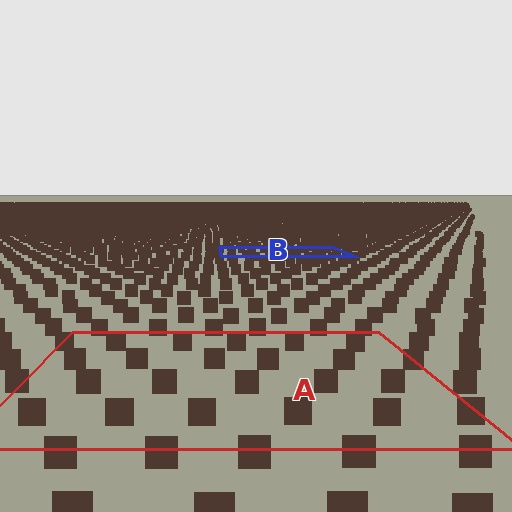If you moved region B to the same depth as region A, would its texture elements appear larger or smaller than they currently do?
They would appear larger. At a closer depth, the same texture elements are projected at a bigger on-screen size.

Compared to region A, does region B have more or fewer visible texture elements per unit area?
Region B has more texture elements per unit area — they are packed more densely because it is farther away.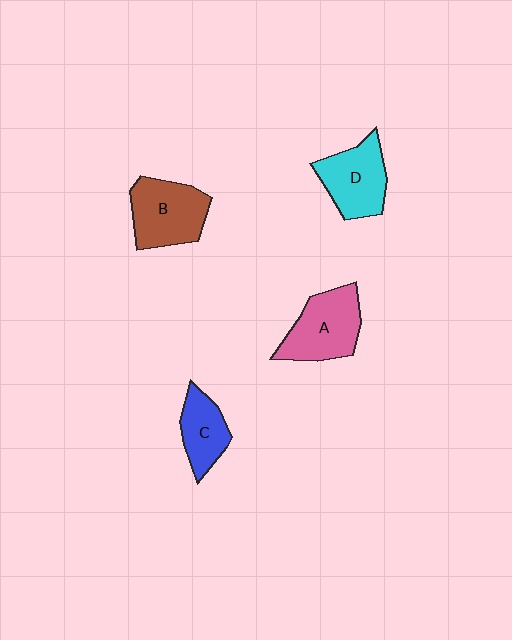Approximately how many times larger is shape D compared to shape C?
Approximately 1.4 times.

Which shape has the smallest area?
Shape C (blue).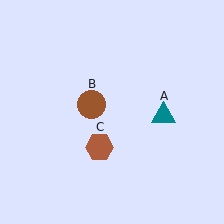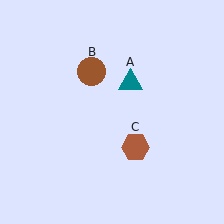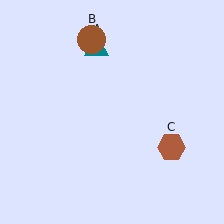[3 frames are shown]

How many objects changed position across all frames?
3 objects changed position: teal triangle (object A), brown circle (object B), brown hexagon (object C).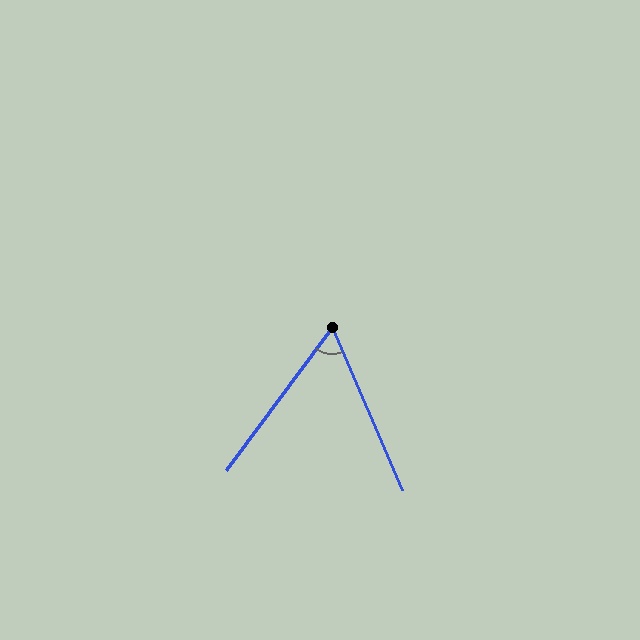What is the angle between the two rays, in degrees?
Approximately 60 degrees.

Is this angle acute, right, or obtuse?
It is acute.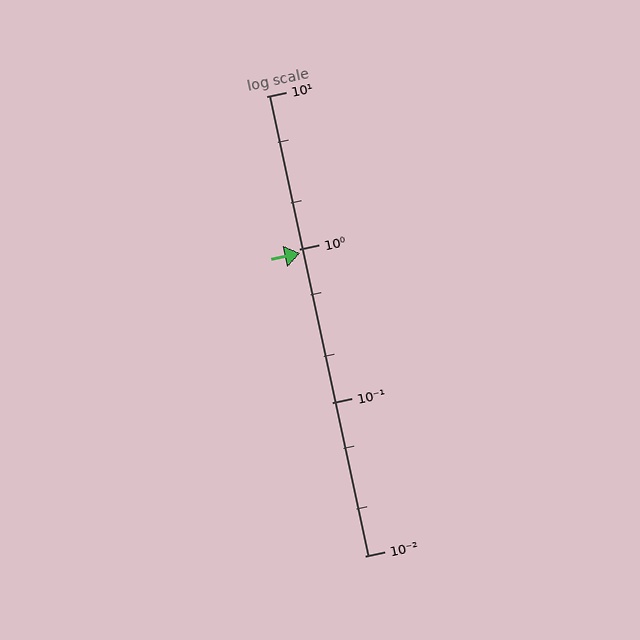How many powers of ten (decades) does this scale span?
The scale spans 3 decades, from 0.01 to 10.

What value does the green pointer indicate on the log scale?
The pointer indicates approximately 0.94.